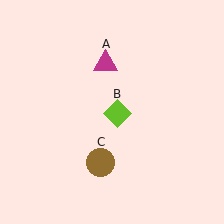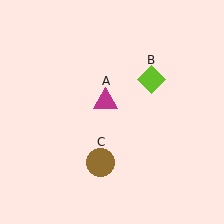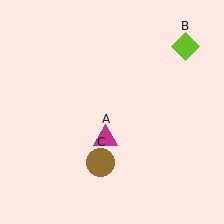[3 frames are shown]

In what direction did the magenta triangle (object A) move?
The magenta triangle (object A) moved down.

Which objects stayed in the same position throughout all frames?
Brown circle (object C) remained stationary.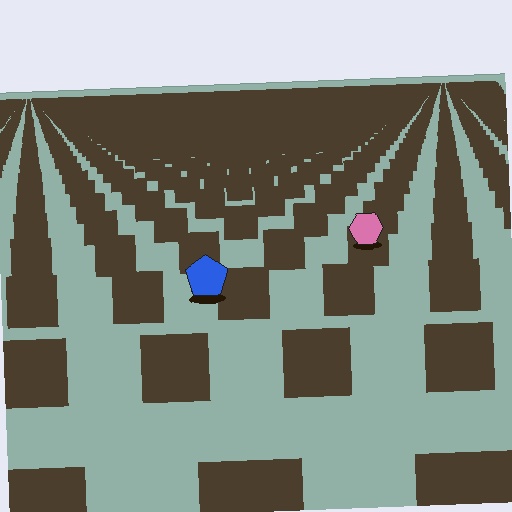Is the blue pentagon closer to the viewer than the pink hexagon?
Yes. The blue pentagon is closer — you can tell from the texture gradient: the ground texture is coarser near it.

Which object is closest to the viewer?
The blue pentagon is closest. The texture marks near it are larger and more spread out.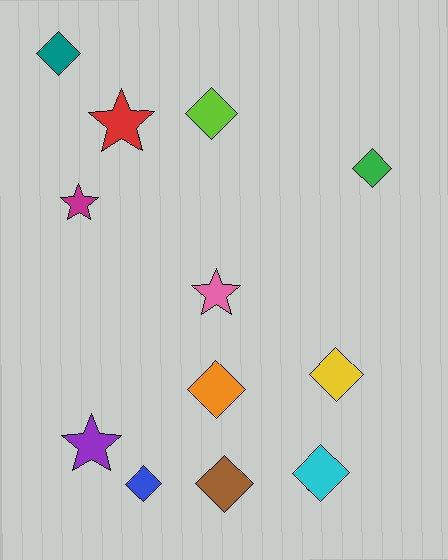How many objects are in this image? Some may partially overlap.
There are 12 objects.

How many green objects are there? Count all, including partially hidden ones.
There is 1 green object.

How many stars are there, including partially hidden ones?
There are 4 stars.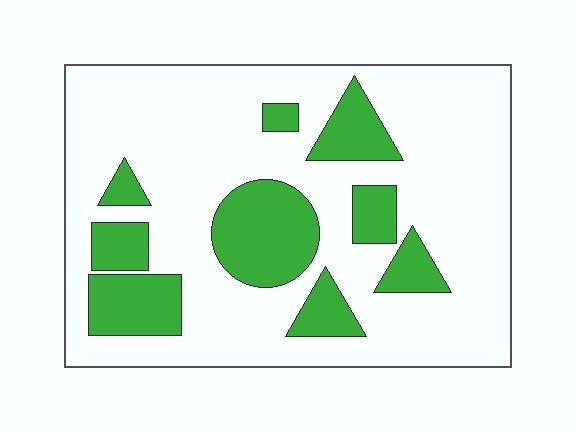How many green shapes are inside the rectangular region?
9.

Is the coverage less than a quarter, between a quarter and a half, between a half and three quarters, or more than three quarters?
Less than a quarter.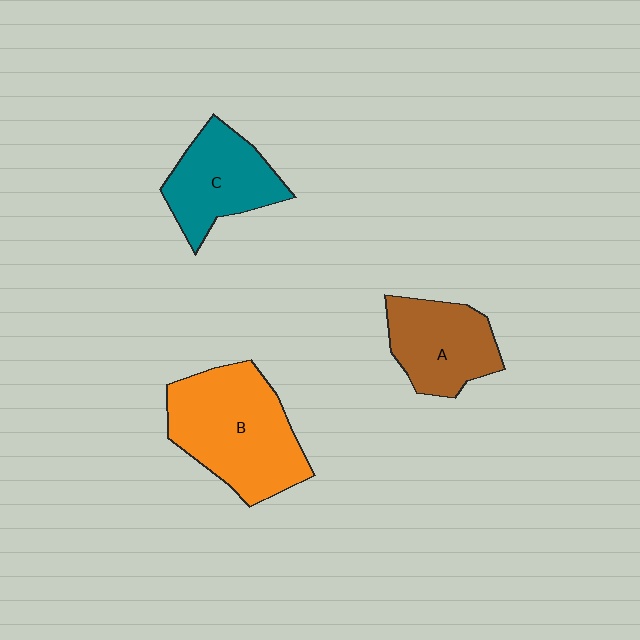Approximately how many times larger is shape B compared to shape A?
Approximately 1.6 times.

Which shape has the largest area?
Shape B (orange).